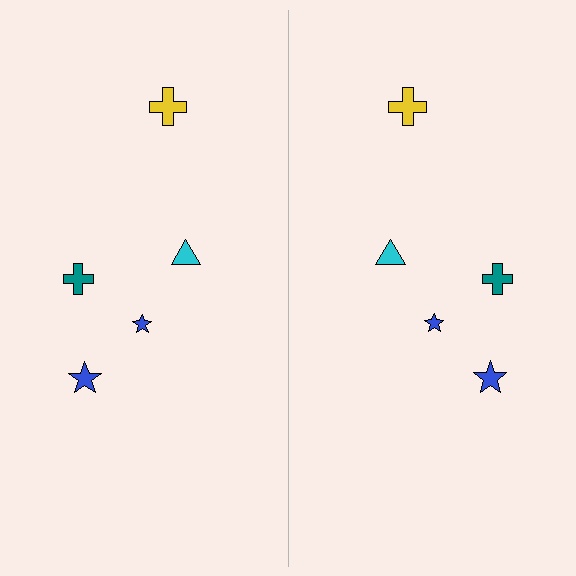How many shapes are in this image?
There are 10 shapes in this image.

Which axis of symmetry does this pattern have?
The pattern has a vertical axis of symmetry running through the center of the image.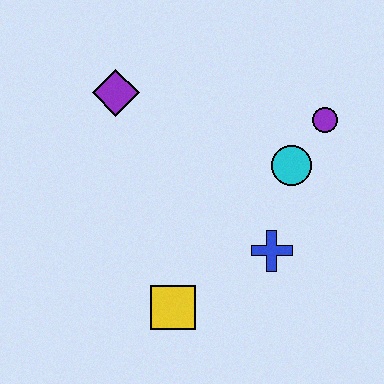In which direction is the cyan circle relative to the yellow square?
The cyan circle is above the yellow square.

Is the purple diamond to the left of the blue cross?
Yes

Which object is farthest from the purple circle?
The yellow square is farthest from the purple circle.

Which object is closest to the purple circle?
The cyan circle is closest to the purple circle.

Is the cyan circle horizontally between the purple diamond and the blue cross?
No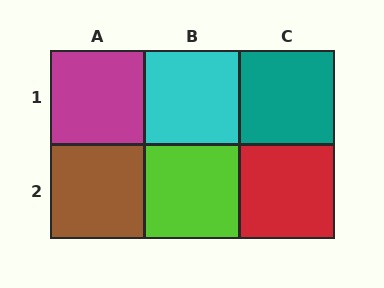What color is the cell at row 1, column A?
Magenta.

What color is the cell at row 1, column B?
Cyan.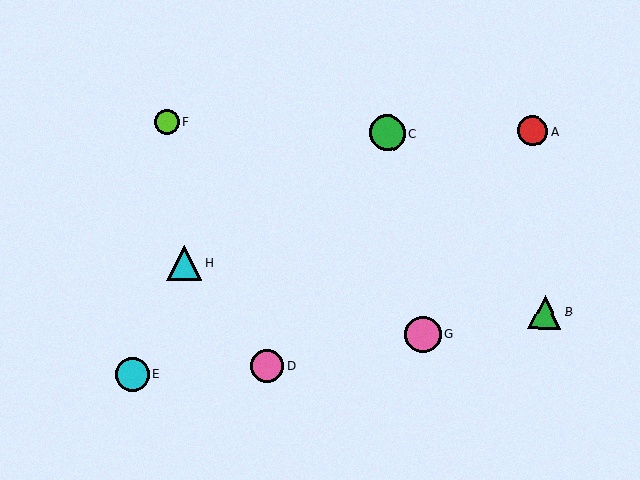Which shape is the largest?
The pink circle (labeled G) is the largest.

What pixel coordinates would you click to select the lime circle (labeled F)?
Click at (167, 122) to select the lime circle F.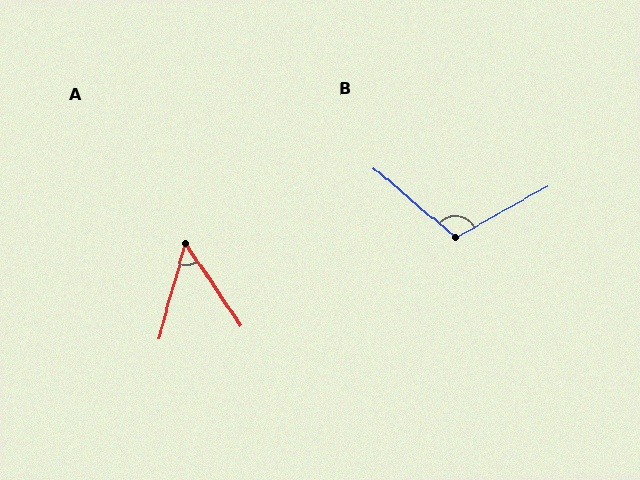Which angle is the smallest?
A, at approximately 49 degrees.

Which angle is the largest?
B, at approximately 110 degrees.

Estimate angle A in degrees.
Approximately 49 degrees.